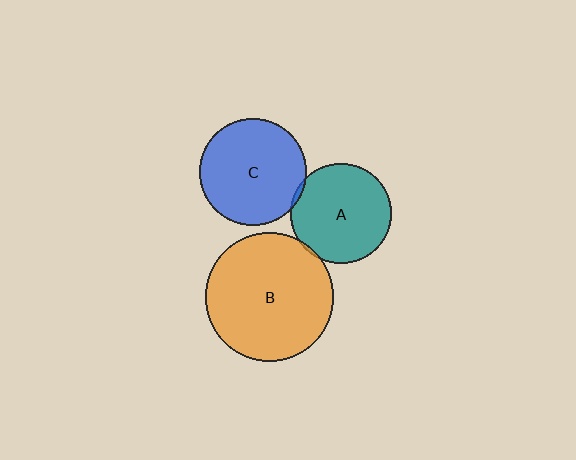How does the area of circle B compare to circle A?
Approximately 1.6 times.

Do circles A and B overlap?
Yes.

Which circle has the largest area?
Circle B (orange).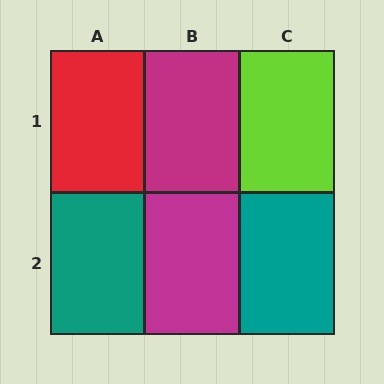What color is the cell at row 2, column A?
Teal.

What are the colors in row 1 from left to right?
Red, magenta, lime.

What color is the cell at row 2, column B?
Magenta.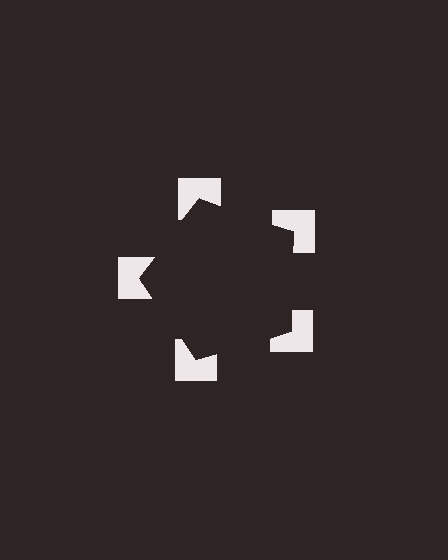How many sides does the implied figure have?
5 sides.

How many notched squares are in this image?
There are 5 — one at each vertex of the illusory pentagon.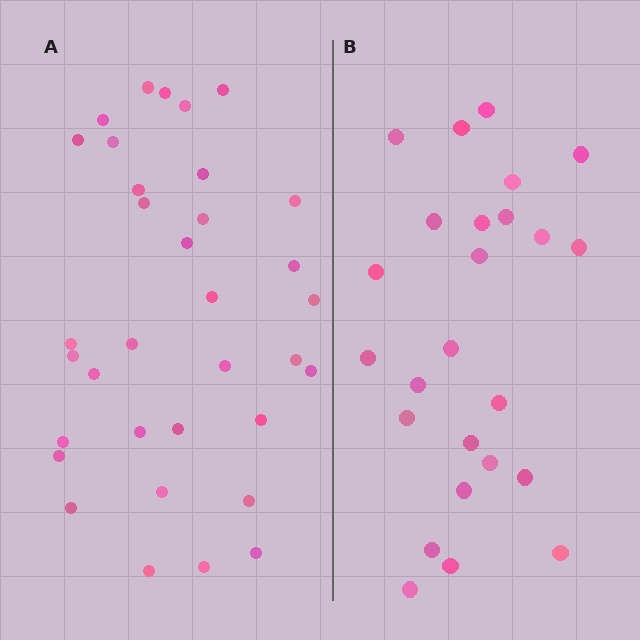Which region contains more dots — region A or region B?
Region A (the left region) has more dots.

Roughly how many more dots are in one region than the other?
Region A has roughly 8 or so more dots than region B.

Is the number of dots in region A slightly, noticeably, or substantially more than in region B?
Region A has noticeably more, but not dramatically so. The ratio is roughly 1.4 to 1.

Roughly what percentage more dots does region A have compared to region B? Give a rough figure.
About 35% more.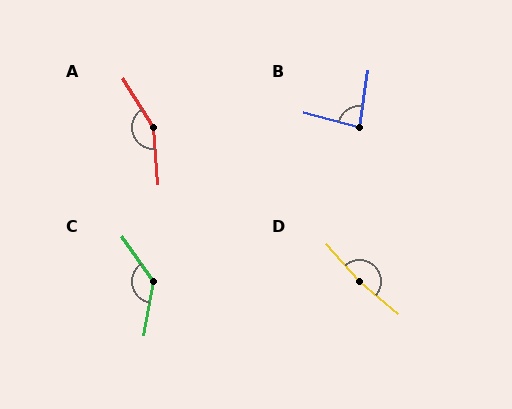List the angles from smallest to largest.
B (84°), C (136°), A (152°), D (170°).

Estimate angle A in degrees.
Approximately 152 degrees.